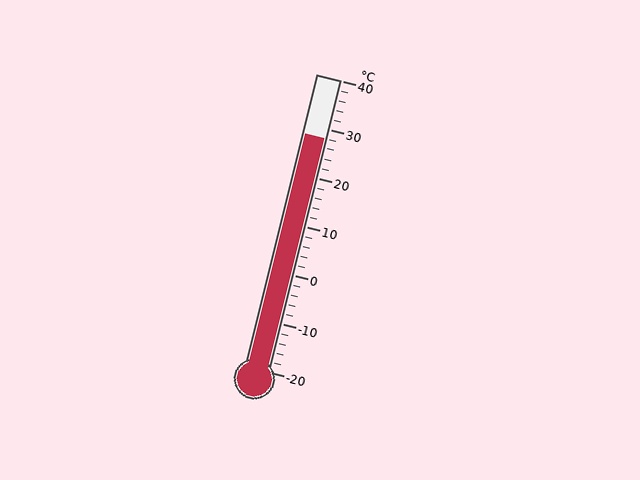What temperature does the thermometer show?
The thermometer shows approximately 28°C.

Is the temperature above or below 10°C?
The temperature is above 10°C.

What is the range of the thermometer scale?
The thermometer scale ranges from -20°C to 40°C.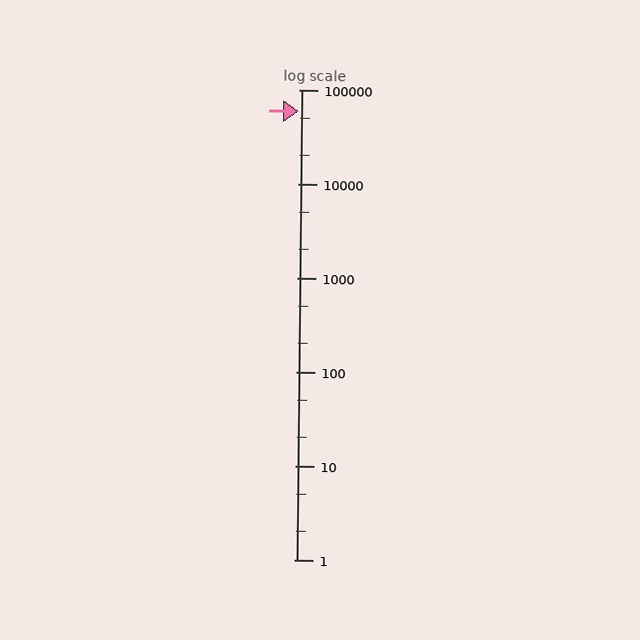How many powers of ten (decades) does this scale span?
The scale spans 5 decades, from 1 to 100000.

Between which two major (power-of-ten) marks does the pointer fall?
The pointer is between 10000 and 100000.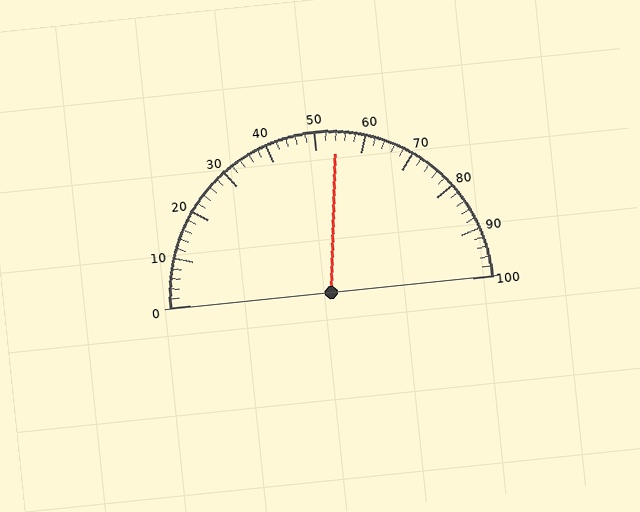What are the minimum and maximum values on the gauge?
The gauge ranges from 0 to 100.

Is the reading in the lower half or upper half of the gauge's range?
The reading is in the upper half of the range (0 to 100).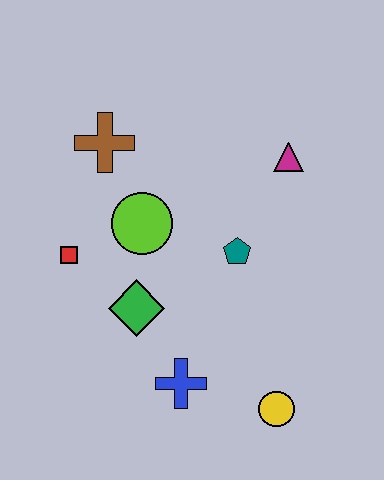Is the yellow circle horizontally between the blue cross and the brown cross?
No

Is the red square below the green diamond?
No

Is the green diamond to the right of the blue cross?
No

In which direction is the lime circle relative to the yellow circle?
The lime circle is above the yellow circle.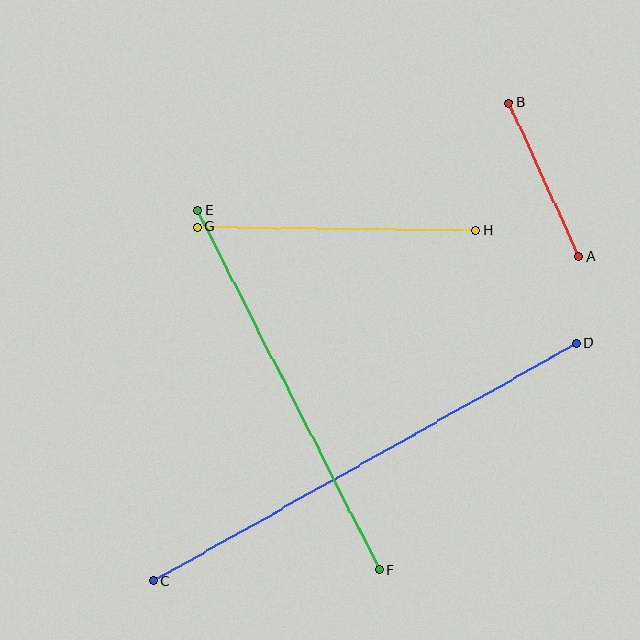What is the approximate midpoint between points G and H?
The midpoint is at approximately (336, 229) pixels.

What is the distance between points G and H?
The distance is approximately 279 pixels.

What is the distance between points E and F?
The distance is approximately 403 pixels.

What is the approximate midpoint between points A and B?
The midpoint is at approximately (544, 180) pixels.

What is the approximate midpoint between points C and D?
The midpoint is at approximately (365, 462) pixels.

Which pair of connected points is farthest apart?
Points C and D are farthest apart.